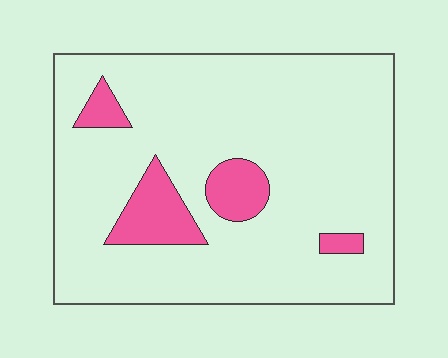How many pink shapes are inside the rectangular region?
4.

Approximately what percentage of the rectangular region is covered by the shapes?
Approximately 10%.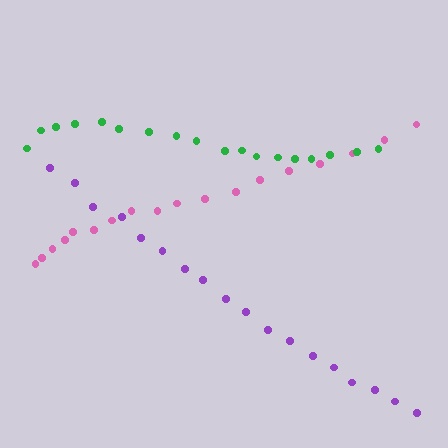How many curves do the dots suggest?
There are 3 distinct paths.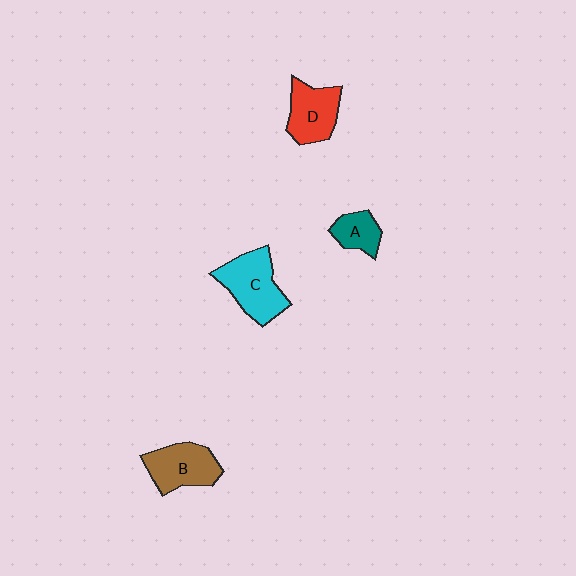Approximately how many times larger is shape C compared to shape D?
Approximately 1.2 times.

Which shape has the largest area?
Shape C (cyan).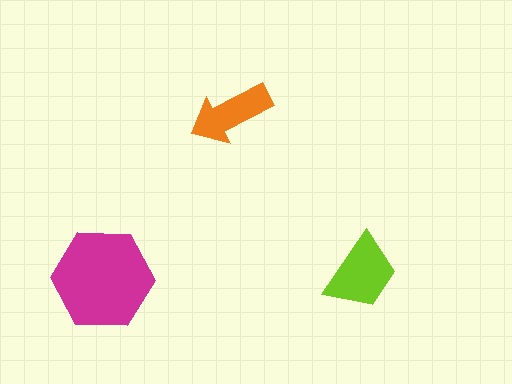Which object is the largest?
The magenta hexagon.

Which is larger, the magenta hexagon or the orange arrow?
The magenta hexagon.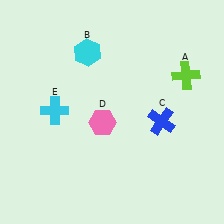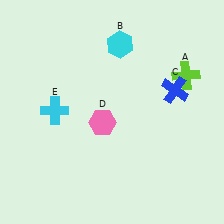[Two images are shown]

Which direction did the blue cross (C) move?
The blue cross (C) moved up.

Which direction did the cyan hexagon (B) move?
The cyan hexagon (B) moved right.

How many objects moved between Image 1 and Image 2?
2 objects moved between the two images.